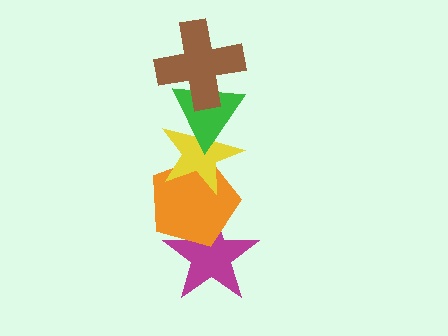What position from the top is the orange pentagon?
The orange pentagon is 4th from the top.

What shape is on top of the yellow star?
The green triangle is on top of the yellow star.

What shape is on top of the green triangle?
The brown cross is on top of the green triangle.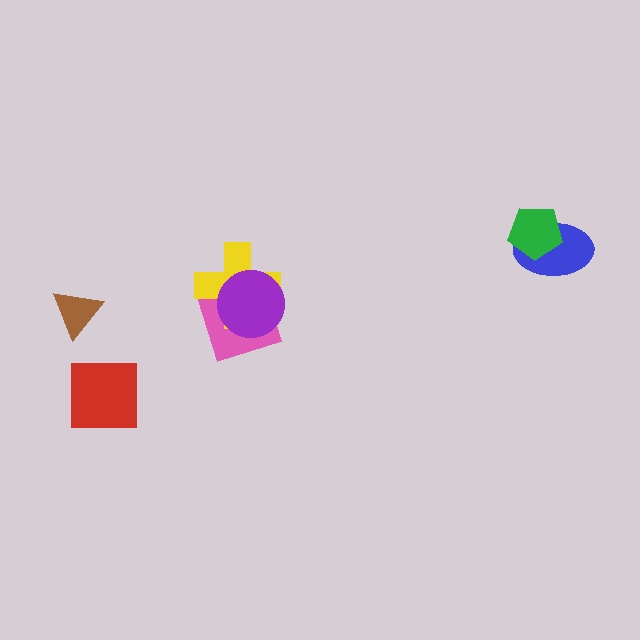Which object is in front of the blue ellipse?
The green pentagon is in front of the blue ellipse.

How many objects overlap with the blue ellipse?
1 object overlaps with the blue ellipse.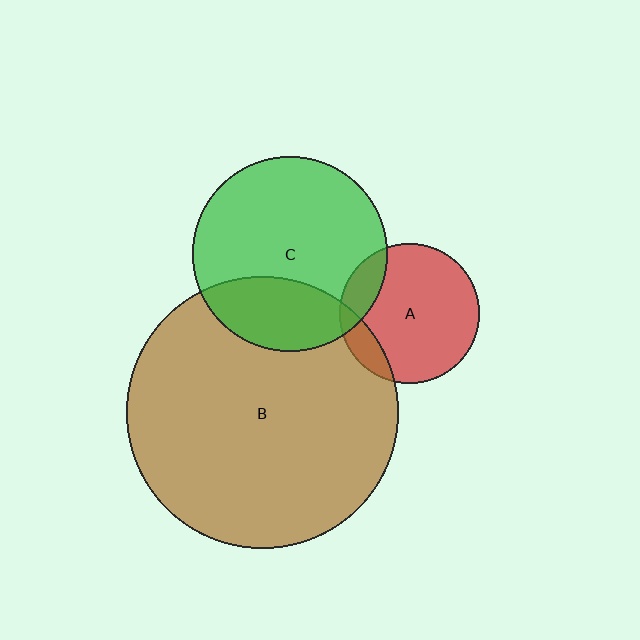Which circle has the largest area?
Circle B (brown).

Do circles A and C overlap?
Yes.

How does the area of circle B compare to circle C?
Approximately 1.9 times.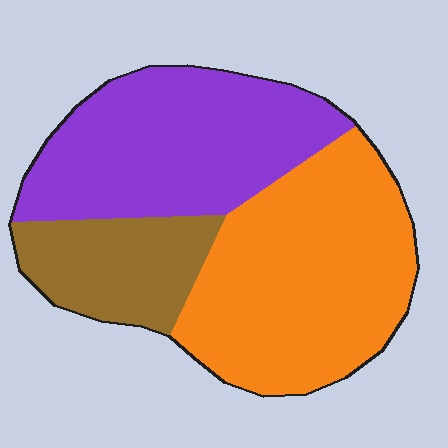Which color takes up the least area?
Brown, at roughly 20%.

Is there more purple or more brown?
Purple.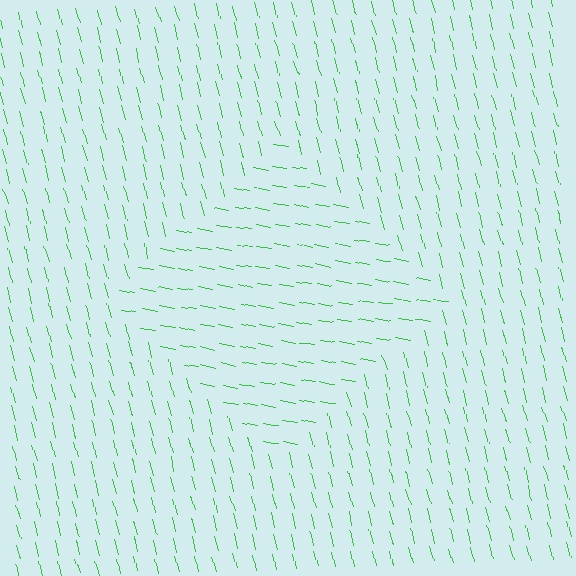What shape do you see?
I see a diamond.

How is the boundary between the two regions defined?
The boundary is defined purely by a change in line orientation (approximately 66 degrees difference). All lines are the same color and thickness.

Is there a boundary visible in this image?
Yes, there is a texture boundary formed by a change in line orientation.